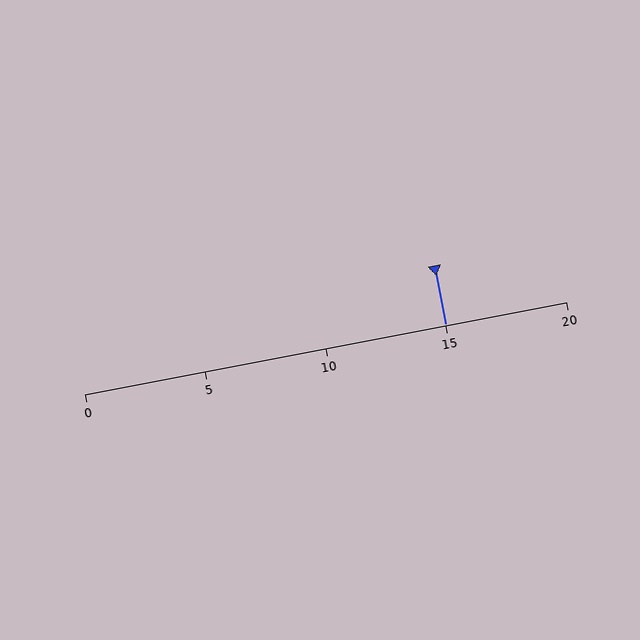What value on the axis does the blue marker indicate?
The marker indicates approximately 15.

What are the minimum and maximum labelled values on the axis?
The axis runs from 0 to 20.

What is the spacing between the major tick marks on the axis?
The major ticks are spaced 5 apart.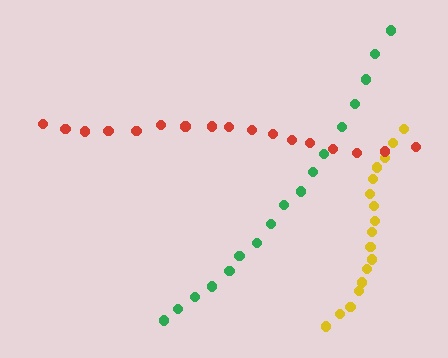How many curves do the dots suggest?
There are 3 distinct paths.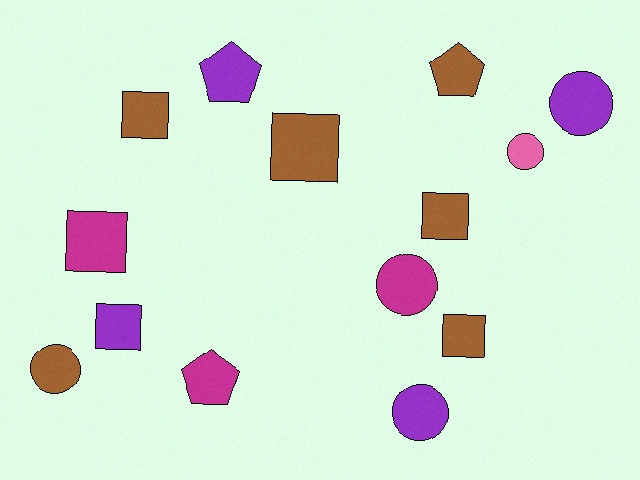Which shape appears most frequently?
Square, with 6 objects.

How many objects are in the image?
There are 14 objects.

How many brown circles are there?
There is 1 brown circle.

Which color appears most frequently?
Brown, with 6 objects.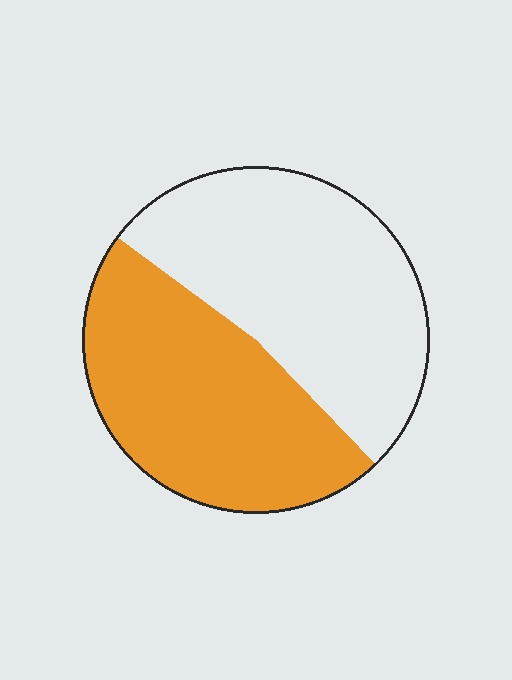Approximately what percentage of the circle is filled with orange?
Approximately 45%.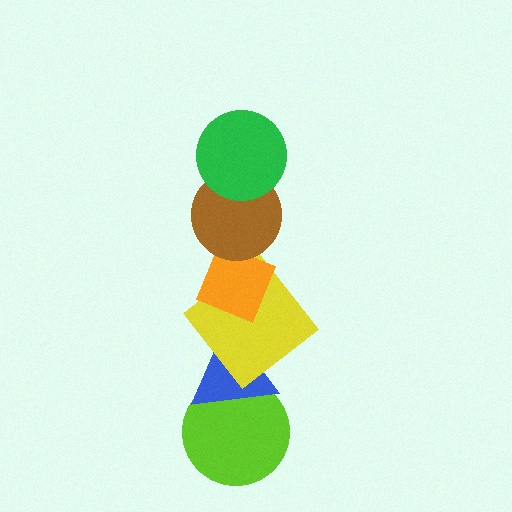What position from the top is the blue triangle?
The blue triangle is 5th from the top.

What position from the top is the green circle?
The green circle is 1st from the top.